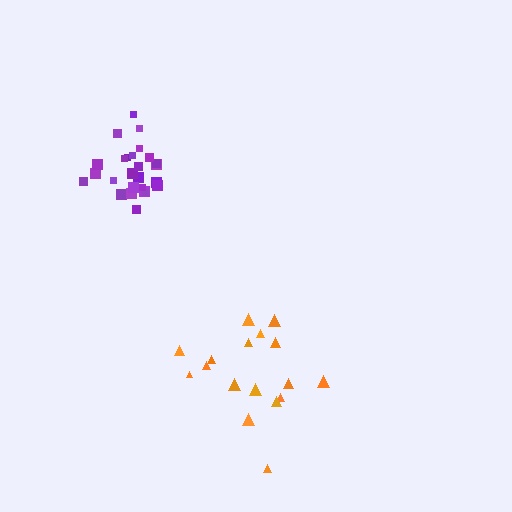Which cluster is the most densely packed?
Purple.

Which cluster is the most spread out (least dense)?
Orange.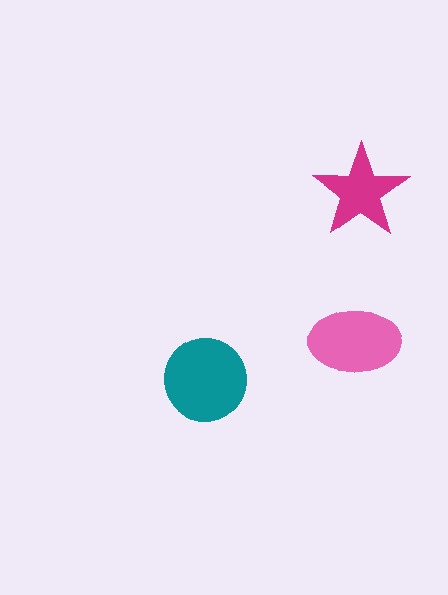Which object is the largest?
The teal circle.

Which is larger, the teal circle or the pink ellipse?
The teal circle.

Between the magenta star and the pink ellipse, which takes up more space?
The pink ellipse.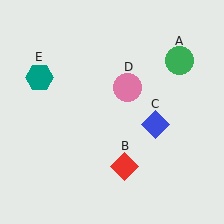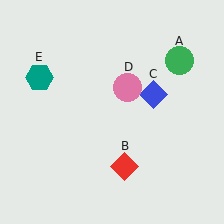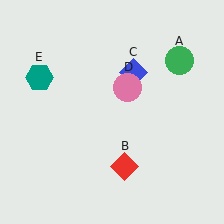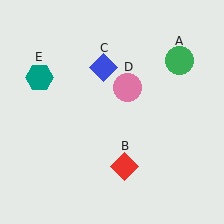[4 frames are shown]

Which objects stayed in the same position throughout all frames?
Green circle (object A) and red diamond (object B) and pink circle (object D) and teal hexagon (object E) remained stationary.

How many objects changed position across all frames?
1 object changed position: blue diamond (object C).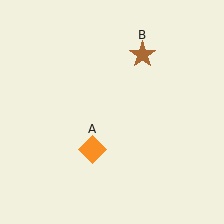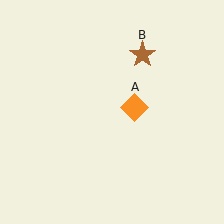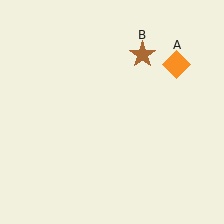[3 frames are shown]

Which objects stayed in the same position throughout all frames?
Brown star (object B) remained stationary.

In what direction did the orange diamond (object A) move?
The orange diamond (object A) moved up and to the right.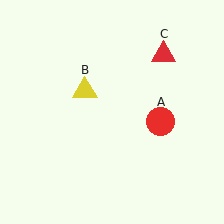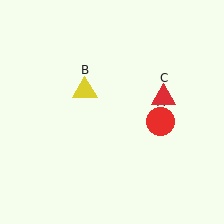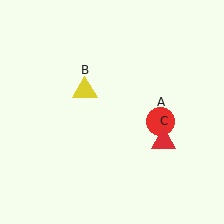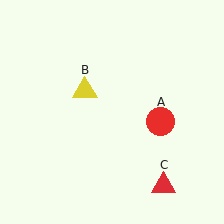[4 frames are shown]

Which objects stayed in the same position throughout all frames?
Red circle (object A) and yellow triangle (object B) remained stationary.